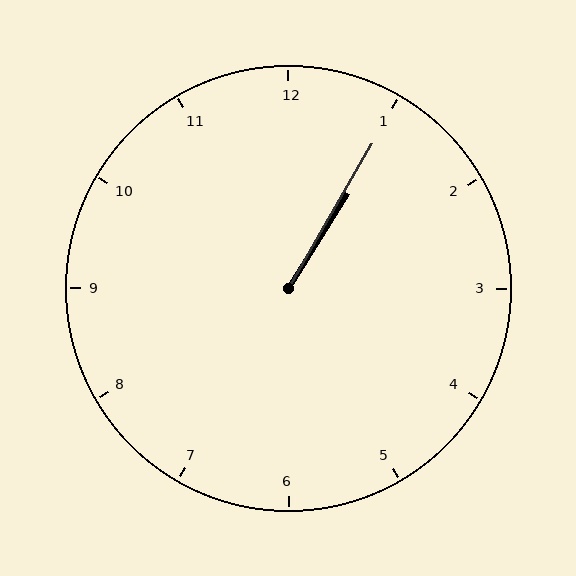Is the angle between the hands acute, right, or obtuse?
It is acute.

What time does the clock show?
1:05.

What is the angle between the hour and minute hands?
Approximately 2 degrees.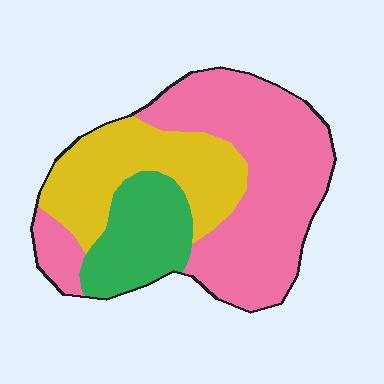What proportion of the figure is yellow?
Yellow covers about 30% of the figure.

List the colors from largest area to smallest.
From largest to smallest: pink, yellow, green.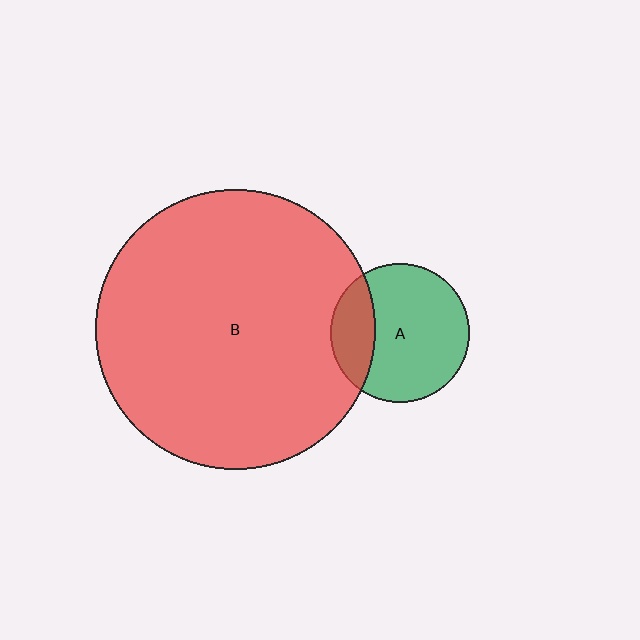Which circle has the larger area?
Circle B (red).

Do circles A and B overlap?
Yes.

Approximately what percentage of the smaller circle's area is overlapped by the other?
Approximately 25%.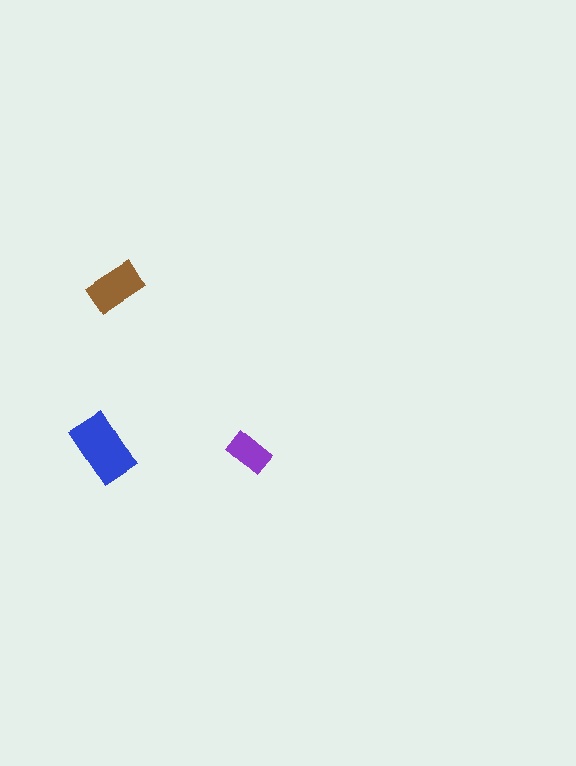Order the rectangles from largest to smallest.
the blue one, the brown one, the purple one.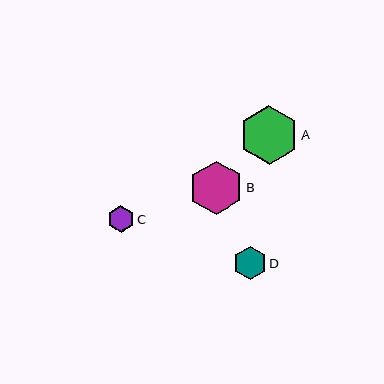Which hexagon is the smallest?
Hexagon C is the smallest with a size of approximately 26 pixels.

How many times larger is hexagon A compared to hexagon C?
Hexagon A is approximately 2.2 times the size of hexagon C.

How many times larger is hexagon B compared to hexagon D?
Hexagon B is approximately 1.6 times the size of hexagon D.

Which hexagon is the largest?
Hexagon A is the largest with a size of approximately 59 pixels.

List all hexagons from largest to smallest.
From largest to smallest: A, B, D, C.